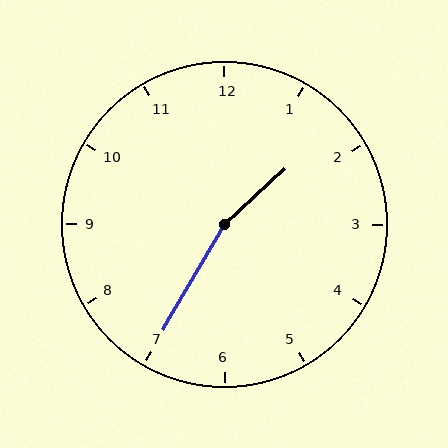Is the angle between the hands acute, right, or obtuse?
It is obtuse.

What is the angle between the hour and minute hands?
Approximately 162 degrees.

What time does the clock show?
1:35.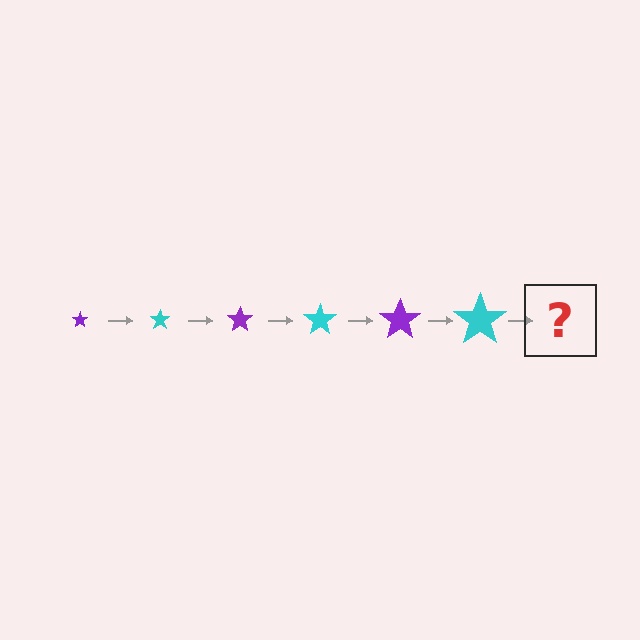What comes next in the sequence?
The next element should be a purple star, larger than the previous one.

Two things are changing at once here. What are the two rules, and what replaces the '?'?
The two rules are that the star grows larger each step and the color cycles through purple and cyan. The '?' should be a purple star, larger than the previous one.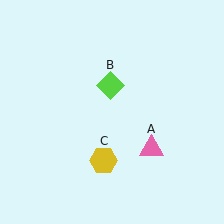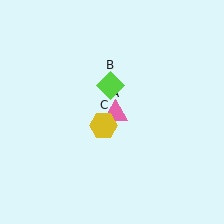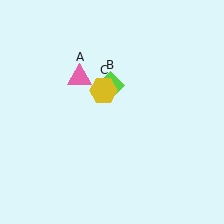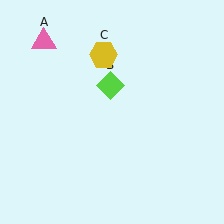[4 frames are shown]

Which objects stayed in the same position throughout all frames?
Lime diamond (object B) remained stationary.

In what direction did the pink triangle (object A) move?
The pink triangle (object A) moved up and to the left.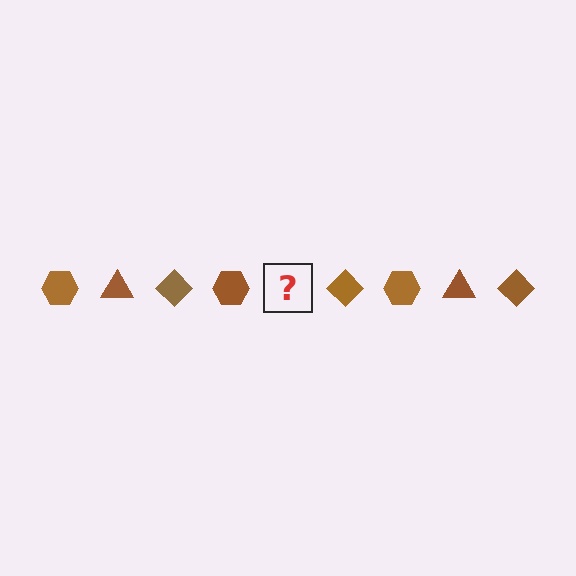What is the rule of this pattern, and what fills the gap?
The rule is that the pattern cycles through hexagon, triangle, diamond shapes in brown. The gap should be filled with a brown triangle.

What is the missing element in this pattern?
The missing element is a brown triangle.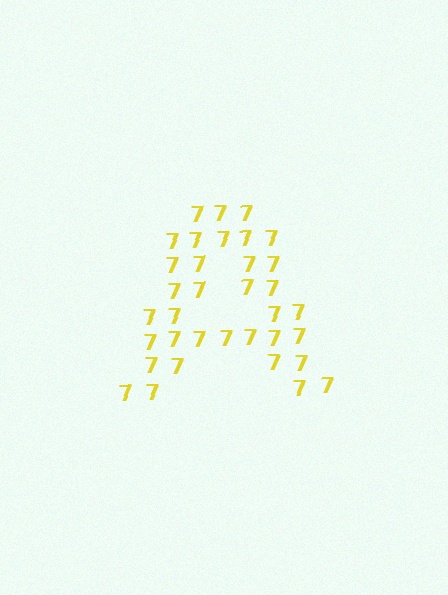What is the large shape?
The large shape is the letter A.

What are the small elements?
The small elements are digit 7's.